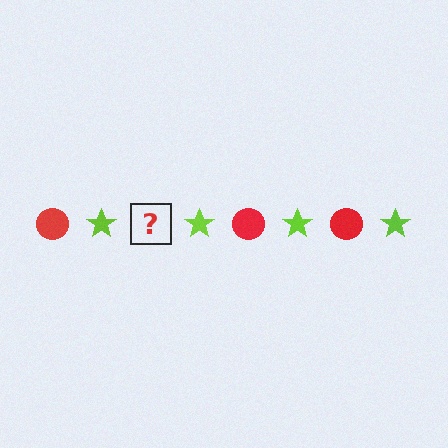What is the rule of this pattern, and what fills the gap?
The rule is that the pattern alternates between red circle and lime star. The gap should be filled with a red circle.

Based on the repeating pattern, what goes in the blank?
The blank should be a red circle.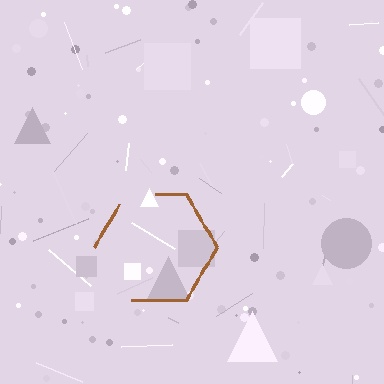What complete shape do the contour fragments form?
The contour fragments form a hexagon.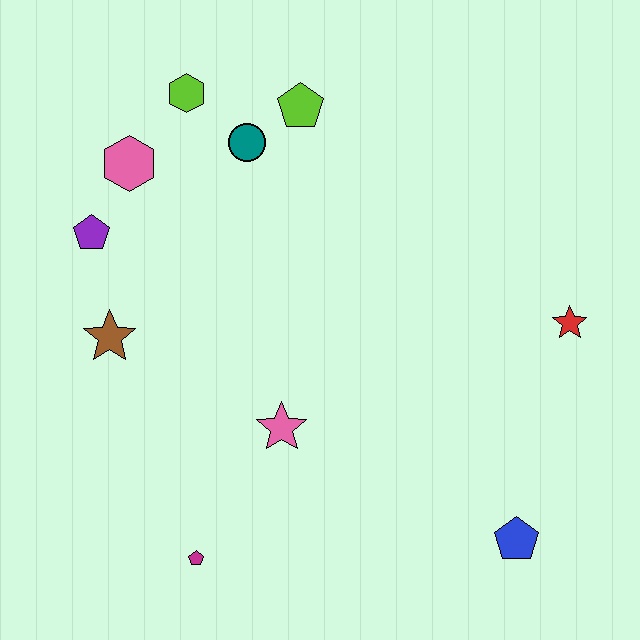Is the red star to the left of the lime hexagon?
No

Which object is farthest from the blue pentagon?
The lime hexagon is farthest from the blue pentagon.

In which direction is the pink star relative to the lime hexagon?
The pink star is below the lime hexagon.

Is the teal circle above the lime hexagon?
No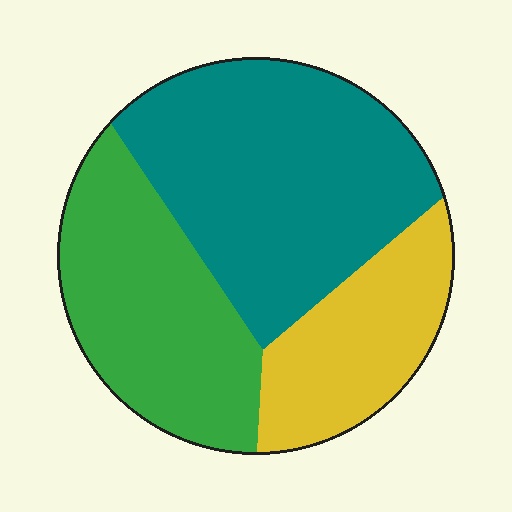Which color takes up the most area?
Teal, at roughly 45%.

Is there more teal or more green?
Teal.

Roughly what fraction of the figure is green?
Green covers about 30% of the figure.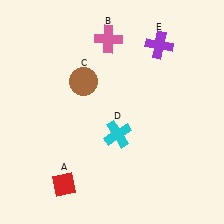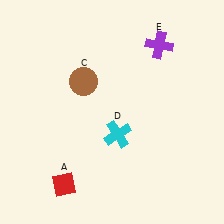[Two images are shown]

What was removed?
The pink cross (B) was removed in Image 2.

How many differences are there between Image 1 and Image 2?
There is 1 difference between the two images.